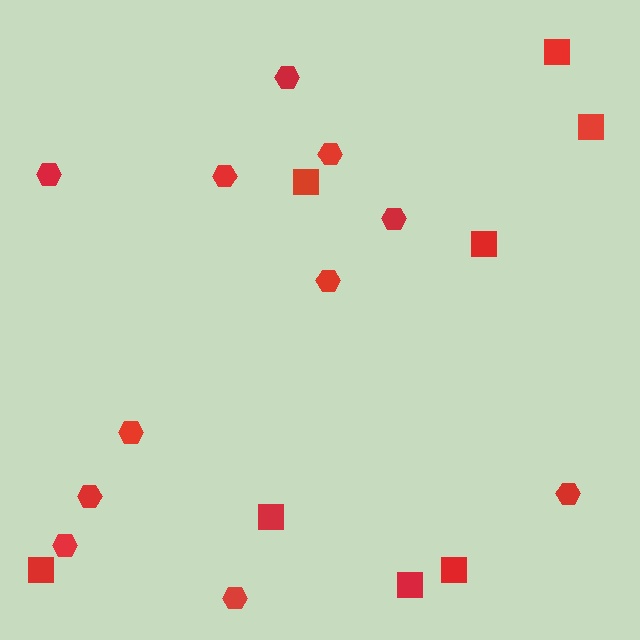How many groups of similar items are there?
There are 2 groups: one group of hexagons (11) and one group of squares (8).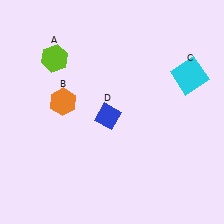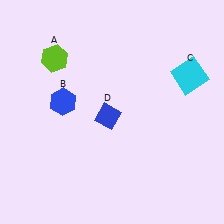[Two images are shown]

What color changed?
The hexagon (B) changed from orange in Image 1 to blue in Image 2.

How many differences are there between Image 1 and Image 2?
There is 1 difference between the two images.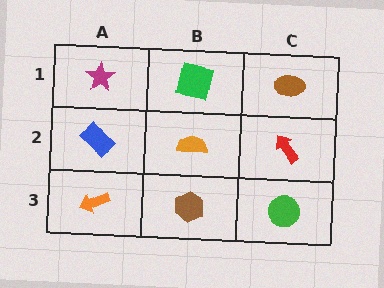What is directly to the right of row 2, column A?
An orange semicircle.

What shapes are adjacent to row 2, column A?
A magenta star (row 1, column A), an orange arrow (row 3, column A), an orange semicircle (row 2, column B).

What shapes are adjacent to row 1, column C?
A red arrow (row 2, column C), a green square (row 1, column B).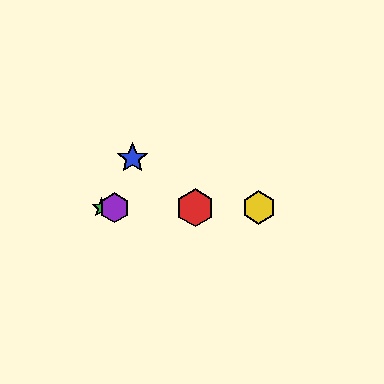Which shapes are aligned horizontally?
The red hexagon, the green star, the yellow hexagon, the purple hexagon are aligned horizontally.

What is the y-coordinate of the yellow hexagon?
The yellow hexagon is at y≈208.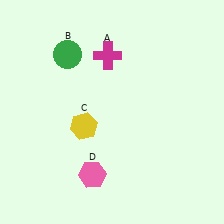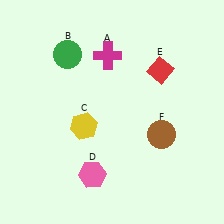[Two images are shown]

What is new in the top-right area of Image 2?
A red diamond (E) was added in the top-right area of Image 2.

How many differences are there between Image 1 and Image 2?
There are 2 differences between the two images.